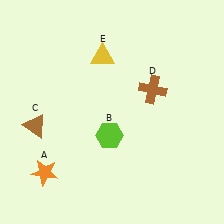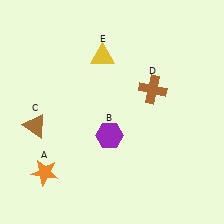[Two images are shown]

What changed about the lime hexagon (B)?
In Image 1, B is lime. In Image 2, it changed to purple.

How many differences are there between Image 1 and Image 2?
There is 1 difference between the two images.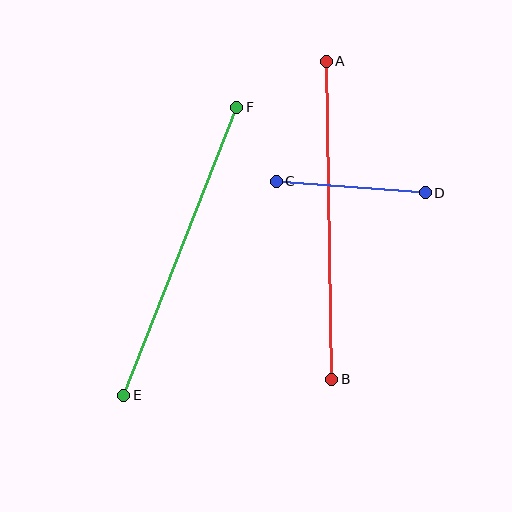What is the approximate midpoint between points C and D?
The midpoint is at approximately (351, 187) pixels.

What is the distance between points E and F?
The distance is approximately 309 pixels.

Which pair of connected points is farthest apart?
Points A and B are farthest apart.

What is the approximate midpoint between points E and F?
The midpoint is at approximately (180, 251) pixels.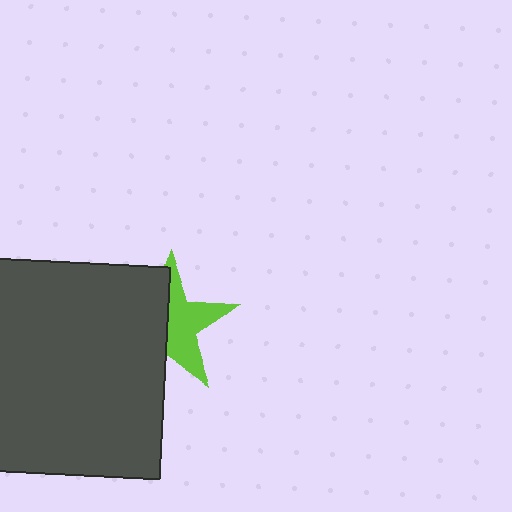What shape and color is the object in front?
The object in front is a dark gray square.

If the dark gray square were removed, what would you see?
You would see the complete lime star.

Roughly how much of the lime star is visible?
About half of it is visible (roughly 50%).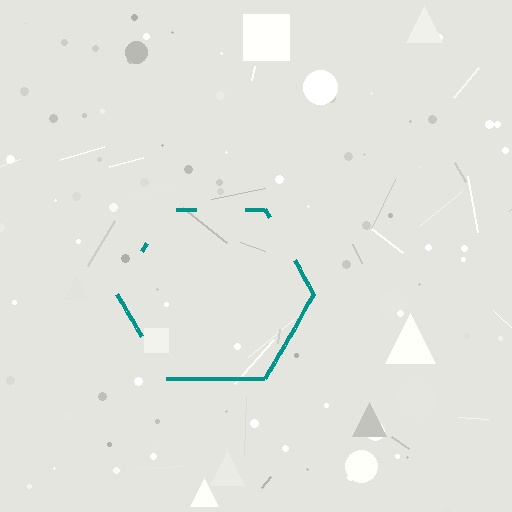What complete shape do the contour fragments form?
The contour fragments form a hexagon.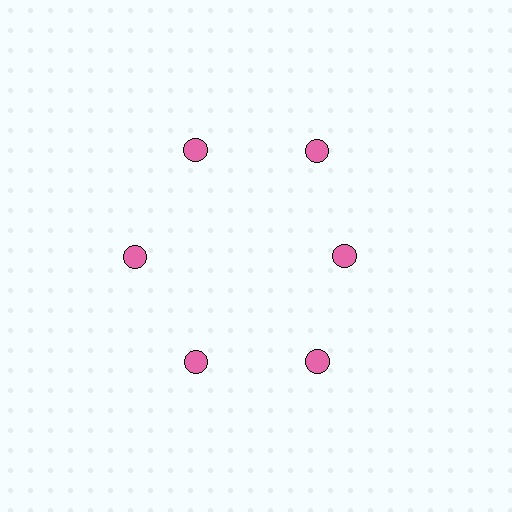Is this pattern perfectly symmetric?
No. The 6 pink circles are arranged in a ring, but one element near the 3 o'clock position is pulled inward toward the center, breaking the 6-fold rotational symmetry.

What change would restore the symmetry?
The symmetry would be restored by moving it outward, back onto the ring so that all 6 circles sit at equal angles and equal distance from the center.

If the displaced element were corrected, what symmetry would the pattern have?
It would have 6-fold rotational symmetry — the pattern would map onto itself every 60 degrees.